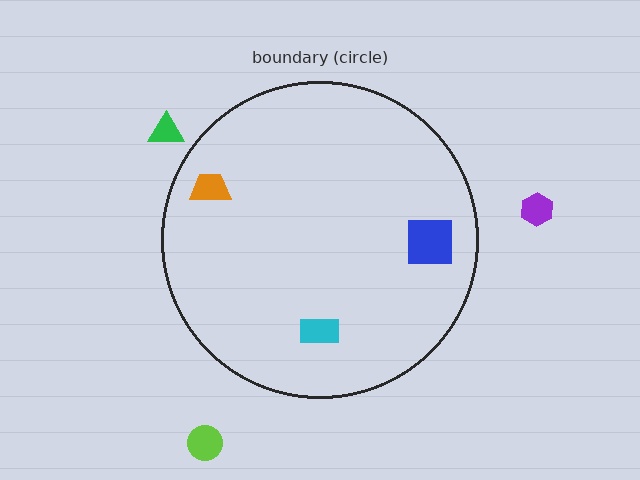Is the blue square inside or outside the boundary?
Inside.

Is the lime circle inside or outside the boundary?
Outside.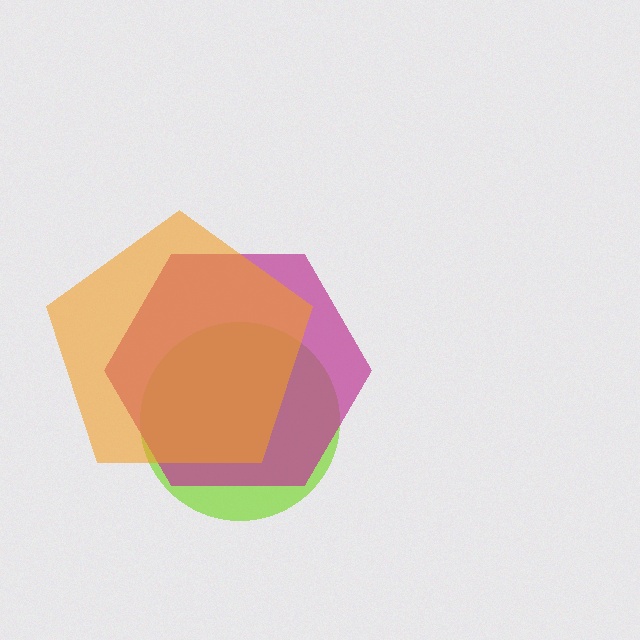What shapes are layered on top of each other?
The layered shapes are: a lime circle, a magenta hexagon, an orange pentagon.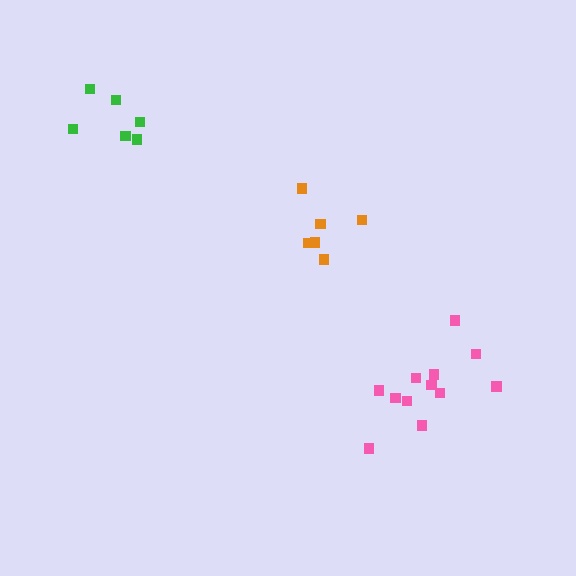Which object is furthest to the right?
The pink cluster is rightmost.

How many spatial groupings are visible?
There are 3 spatial groupings.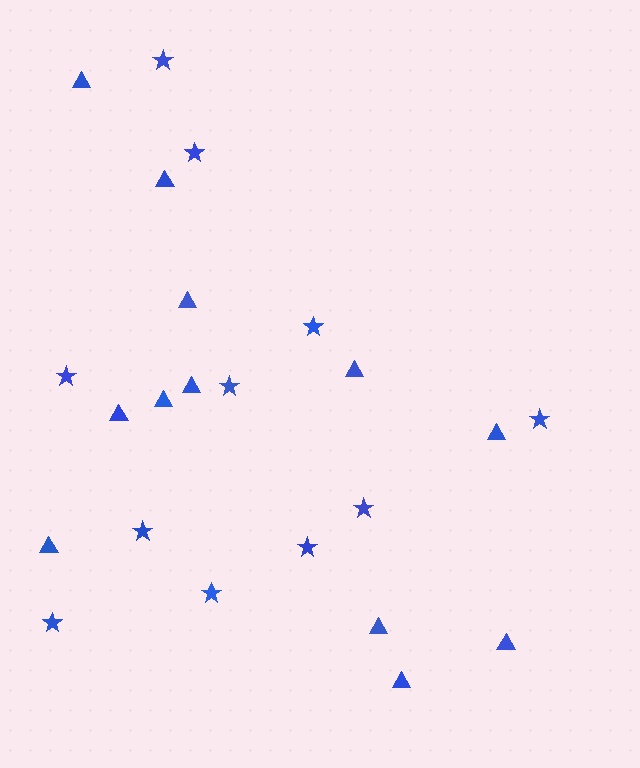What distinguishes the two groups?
There are 2 groups: one group of stars (11) and one group of triangles (12).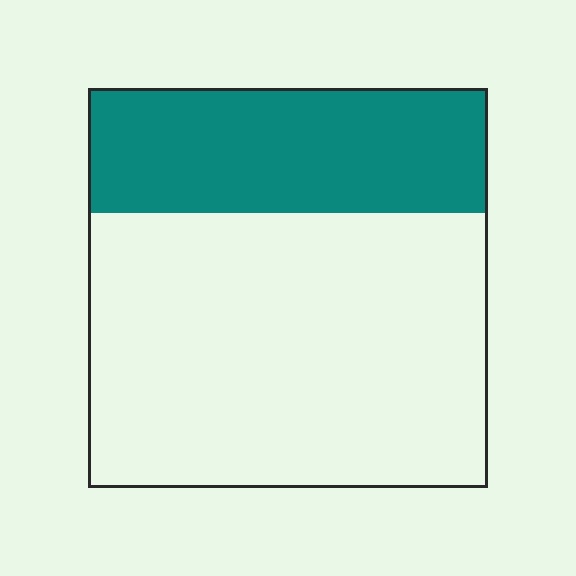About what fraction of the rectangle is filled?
About one third (1/3).